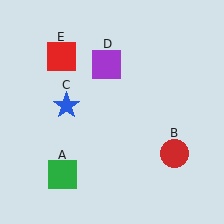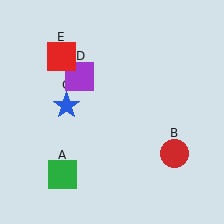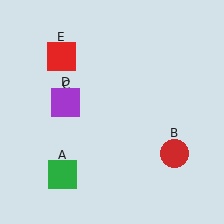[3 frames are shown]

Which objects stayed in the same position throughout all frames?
Green square (object A) and red circle (object B) and blue star (object C) and red square (object E) remained stationary.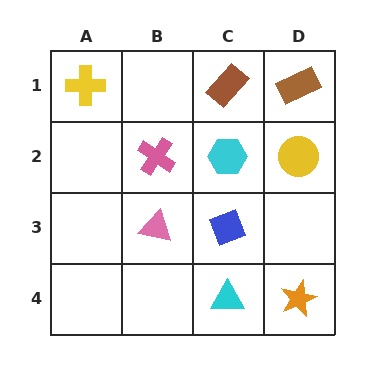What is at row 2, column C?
A cyan hexagon.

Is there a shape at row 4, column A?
No, that cell is empty.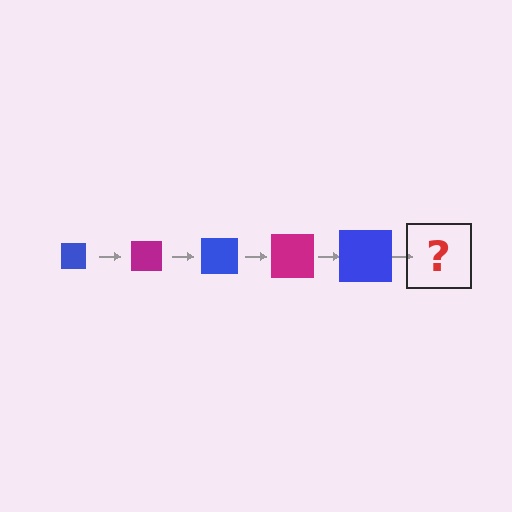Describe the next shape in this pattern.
It should be a magenta square, larger than the previous one.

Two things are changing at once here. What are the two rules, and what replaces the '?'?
The two rules are that the square grows larger each step and the color cycles through blue and magenta. The '?' should be a magenta square, larger than the previous one.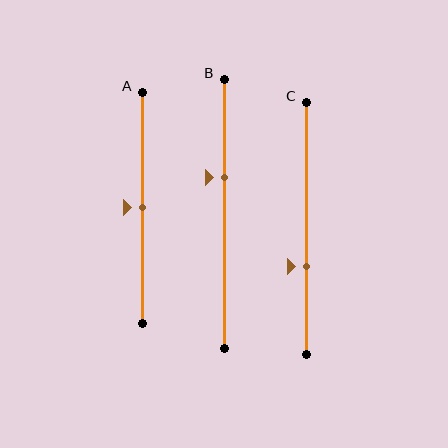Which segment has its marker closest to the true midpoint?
Segment A has its marker closest to the true midpoint.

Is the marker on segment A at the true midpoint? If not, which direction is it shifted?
Yes, the marker on segment A is at the true midpoint.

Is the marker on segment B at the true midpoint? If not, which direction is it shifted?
No, the marker on segment B is shifted upward by about 14% of the segment length.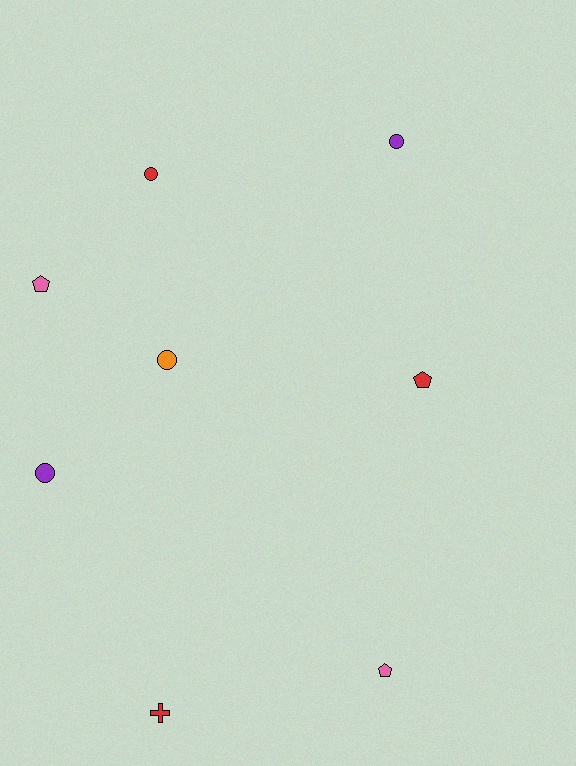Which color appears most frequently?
Red, with 3 objects.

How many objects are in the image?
There are 8 objects.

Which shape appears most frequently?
Circle, with 4 objects.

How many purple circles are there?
There are 2 purple circles.